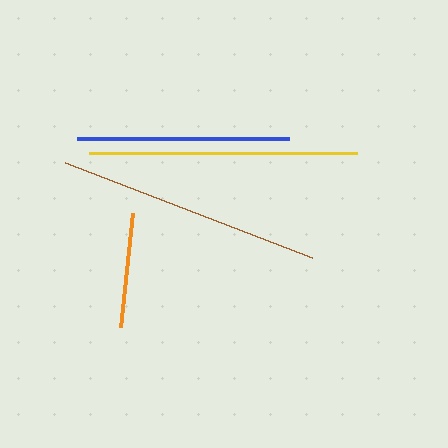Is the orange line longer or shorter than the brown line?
The brown line is longer than the orange line.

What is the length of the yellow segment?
The yellow segment is approximately 268 pixels long.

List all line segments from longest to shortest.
From longest to shortest: yellow, brown, blue, orange.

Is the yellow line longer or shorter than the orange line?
The yellow line is longer than the orange line.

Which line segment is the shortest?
The orange line is the shortest at approximately 115 pixels.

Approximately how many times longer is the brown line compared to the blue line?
The brown line is approximately 1.3 times the length of the blue line.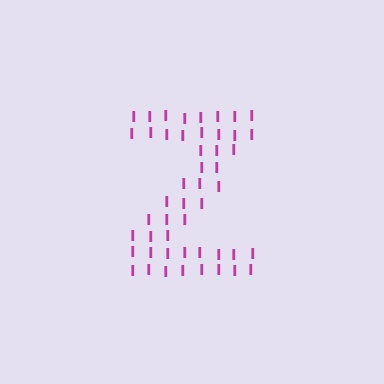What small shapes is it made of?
It is made of small letter I's.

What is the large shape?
The large shape is the letter Z.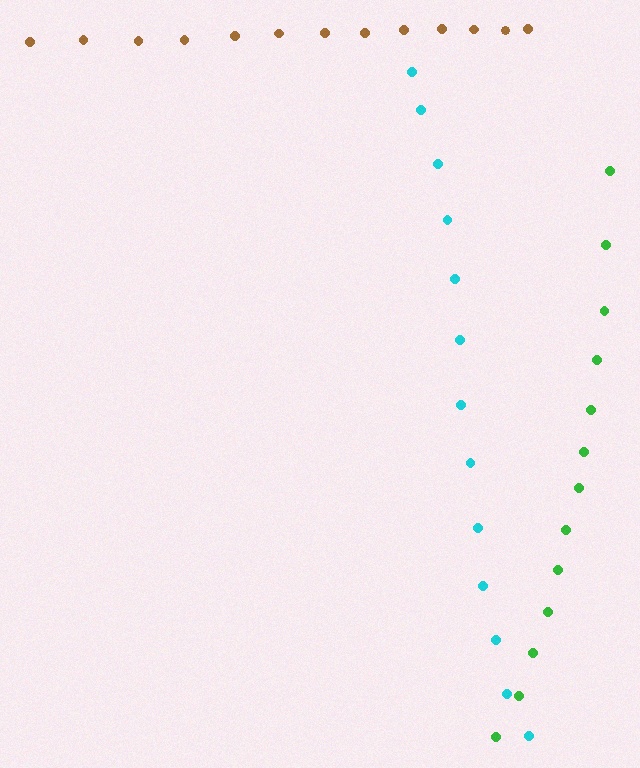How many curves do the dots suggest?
There are 3 distinct paths.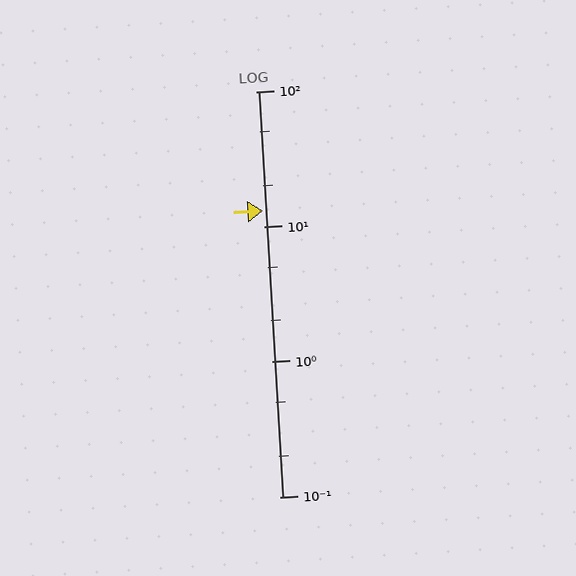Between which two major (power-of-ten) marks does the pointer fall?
The pointer is between 10 and 100.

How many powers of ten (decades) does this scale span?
The scale spans 3 decades, from 0.1 to 100.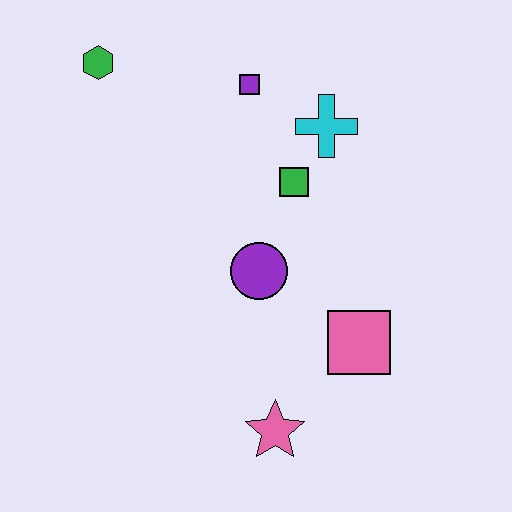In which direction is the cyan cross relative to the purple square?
The cyan cross is to the right of the purple square.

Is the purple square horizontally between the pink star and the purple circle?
No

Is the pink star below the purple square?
Yes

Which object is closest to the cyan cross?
The green square is closest to the cyan cross.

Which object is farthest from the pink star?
The green hexagon is farthest from the pink star.